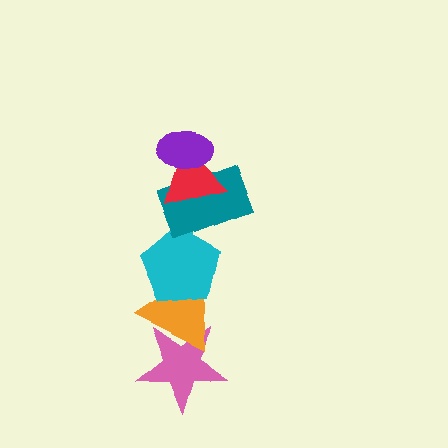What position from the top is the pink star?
The pink star is 6th from the top.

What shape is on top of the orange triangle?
The cyan pentagon is on top of the orange triangle.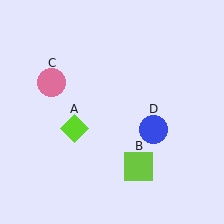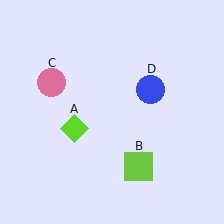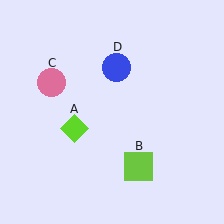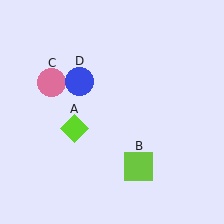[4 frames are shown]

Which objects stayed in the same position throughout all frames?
Lime diamond (object A) and lime square (object B) and pink circle (object C) remained stationary.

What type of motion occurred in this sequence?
The blue circle (object D) rotated counterclockwise around the center of the scene.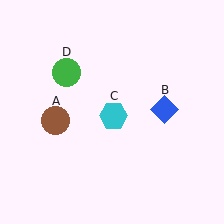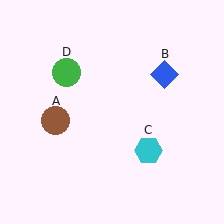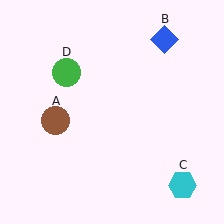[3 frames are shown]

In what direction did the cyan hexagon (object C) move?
The cyan hexagon (object C) moved down and to the right.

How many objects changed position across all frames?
2 objects changed position: blue diamond (object B), cyan hexagon (object C).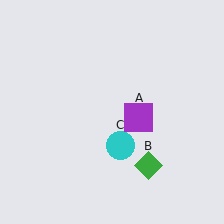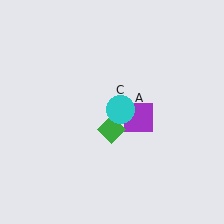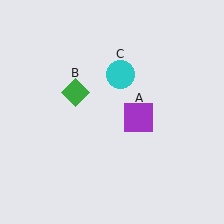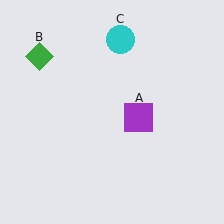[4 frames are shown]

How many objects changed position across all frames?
2 objects changed position: green diamond (object B), cyan circle (object C).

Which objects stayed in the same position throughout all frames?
Purple square (object A) remained stationary.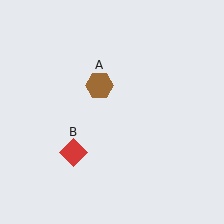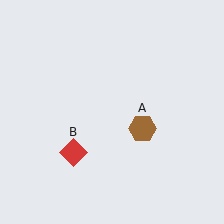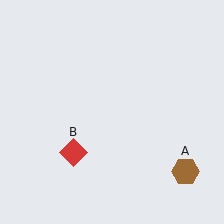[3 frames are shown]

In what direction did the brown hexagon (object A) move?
The brown hexagon (object A) moved down and to the right.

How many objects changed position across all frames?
1 object changed position: brown hexagon (object A).